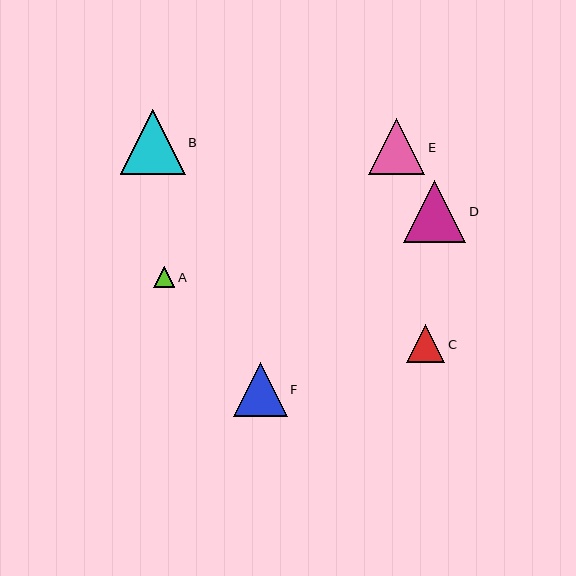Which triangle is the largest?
Triangle B is the largest with a size of approximately 65 pixels.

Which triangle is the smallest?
Triangle A is the smallest with a size of approximately 21 pixels.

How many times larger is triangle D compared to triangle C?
Triangle D is approximately 1.6 times the size of triangle C.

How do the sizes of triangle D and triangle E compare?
Triangle D and triangle E are approximately the same size.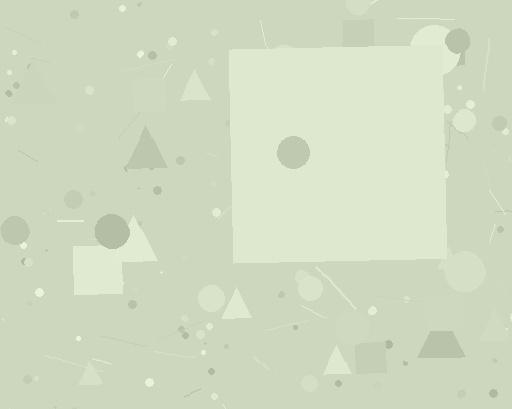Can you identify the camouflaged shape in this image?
The camouflaged shape is a square.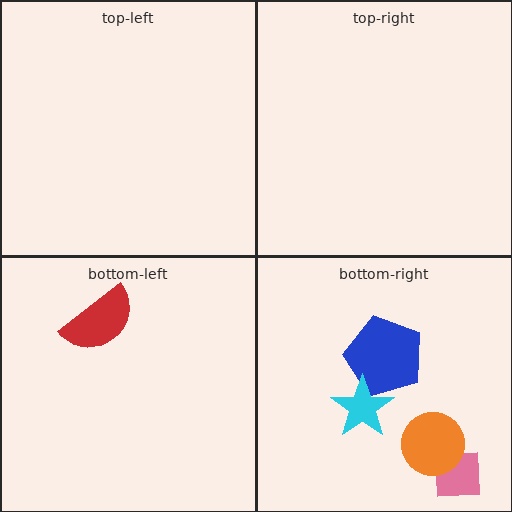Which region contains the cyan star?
The bottom-right region.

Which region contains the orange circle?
The bottom-right region.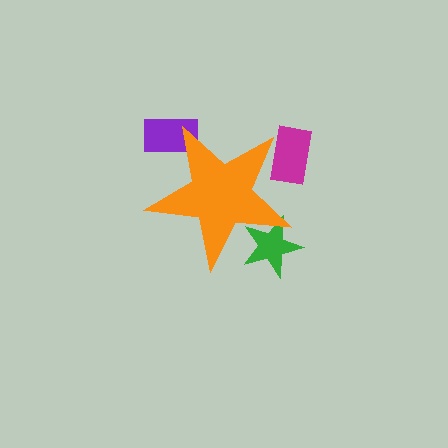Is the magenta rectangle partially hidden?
Yes, the magenta rectangle is partially hidden behind the orange star.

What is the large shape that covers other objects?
An orange star.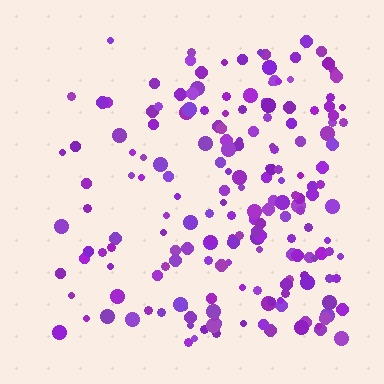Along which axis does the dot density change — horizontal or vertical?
Horizontal.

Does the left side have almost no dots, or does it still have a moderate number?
Still a moderate number, just noticeably fewer than the right.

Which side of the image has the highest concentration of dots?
The right.